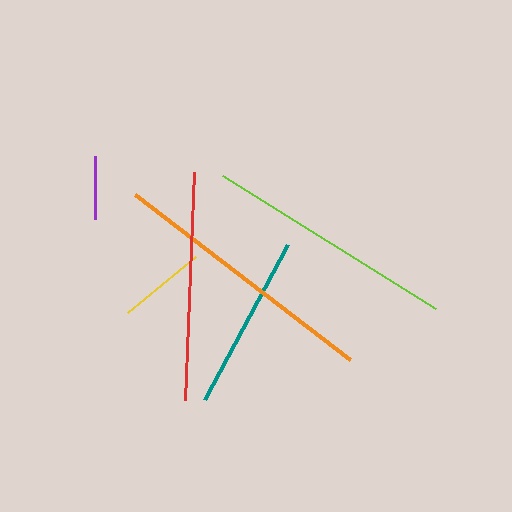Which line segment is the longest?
The orange line is the longest at approximately 270 pixels.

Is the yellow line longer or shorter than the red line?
The red line is longer than the yellow line.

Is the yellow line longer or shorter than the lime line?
The lime line is longer than the yellow line.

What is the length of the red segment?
The red segment is approximately 229 pixels long.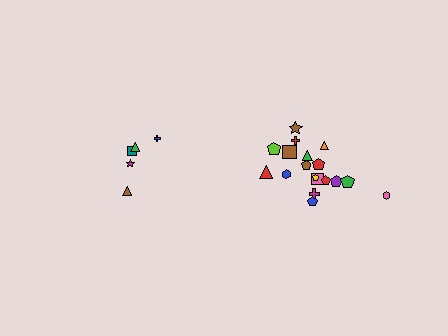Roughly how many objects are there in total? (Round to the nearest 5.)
Roughly 25 objects in total.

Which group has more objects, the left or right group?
The right group.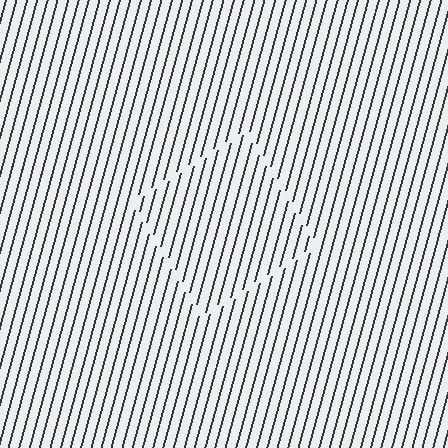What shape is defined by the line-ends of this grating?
An illusory square. The interior of the shape contains the same grating, shifted by half a period — the contour is defined by the phase discontinuity where line-ends from the inner and outer gratings abut.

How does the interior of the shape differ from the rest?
The interior of the shape contains the same grating, shifted by half a period — the contour is defined by the phase discontinuity where line-ends from the inner and outer gratings abut.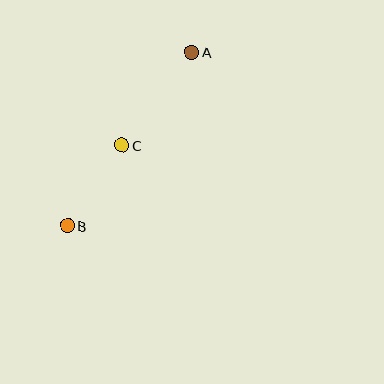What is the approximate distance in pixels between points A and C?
The distance between A and C is approximately 117 pixels.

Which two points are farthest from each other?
Points A and B are farthest from each other.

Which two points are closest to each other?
Points B and C are closest to each other.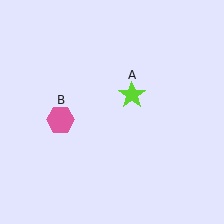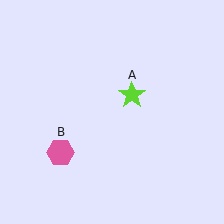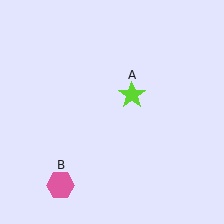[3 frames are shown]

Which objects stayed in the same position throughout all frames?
Lime star (object A) remained stationary.